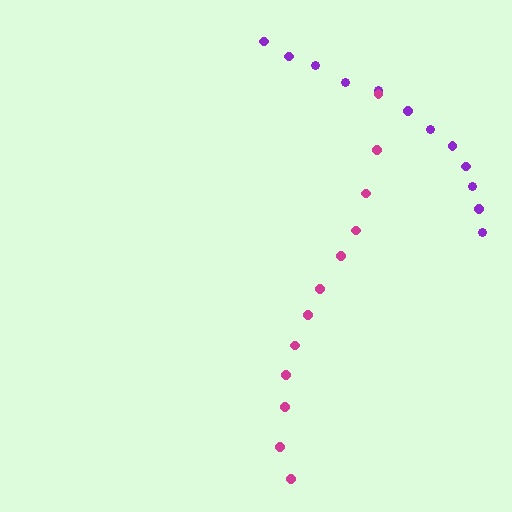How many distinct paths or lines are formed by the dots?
There are 2 distinct paths.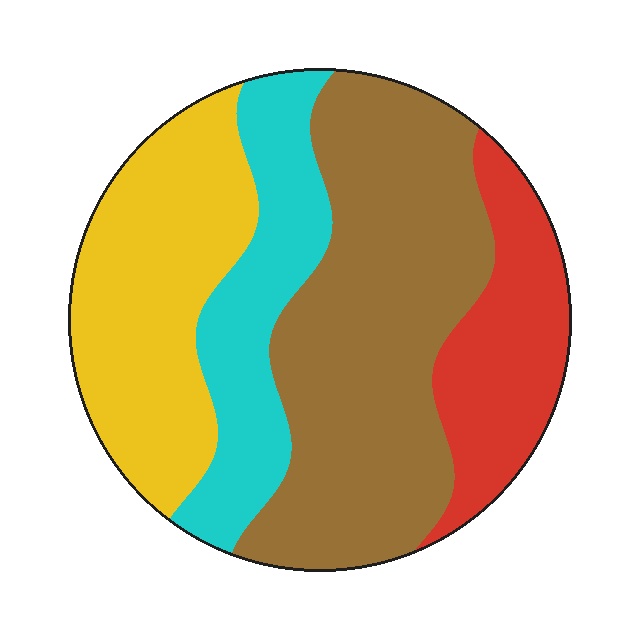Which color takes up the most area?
Brown, at roughly 40%.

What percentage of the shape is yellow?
Yellow covers roughly 25% of the shape.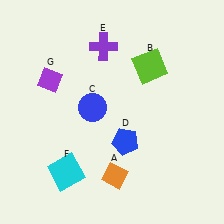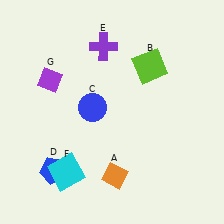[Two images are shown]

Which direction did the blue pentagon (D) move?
The blue pentagon (D) moved left.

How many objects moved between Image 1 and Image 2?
1 object moved between the two images.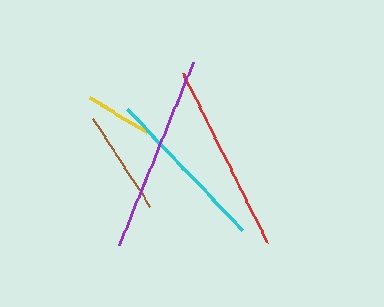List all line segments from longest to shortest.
From longest to shortest: purple, red, cyan, brown, yellow.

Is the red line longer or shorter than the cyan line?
The red line is longer than the cyan line.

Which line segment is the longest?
The purple line is the longest at approximately 197 pixels.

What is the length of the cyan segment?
The cyan segment is approximately 167 pixels long.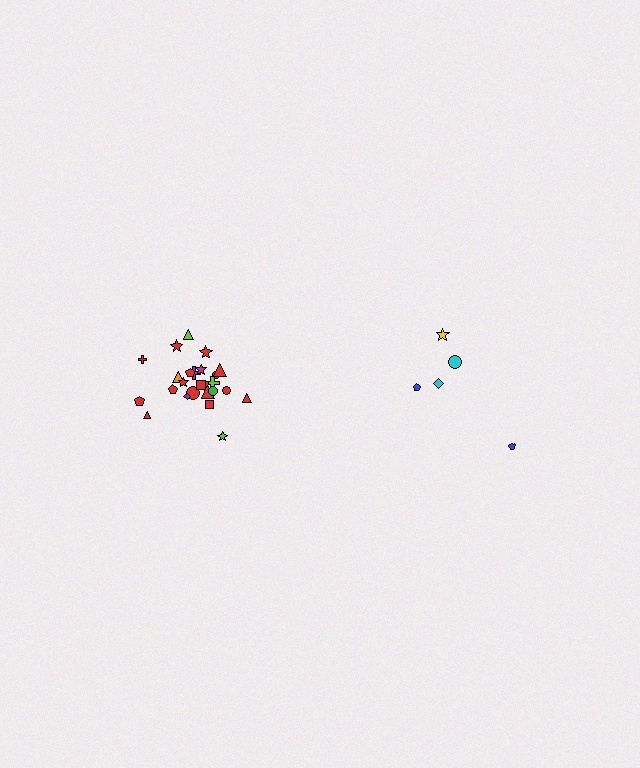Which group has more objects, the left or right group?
The left group.